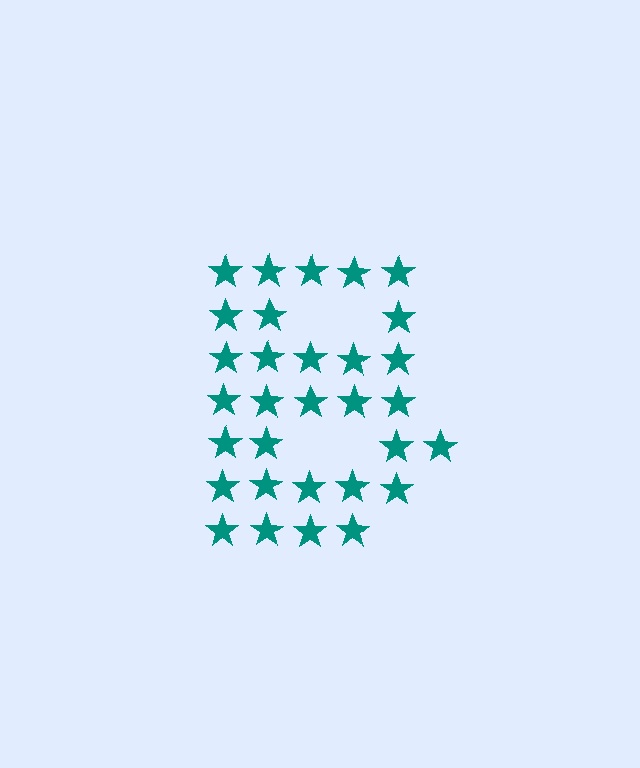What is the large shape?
The large shape is the letter B.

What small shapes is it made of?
It is made of small stars.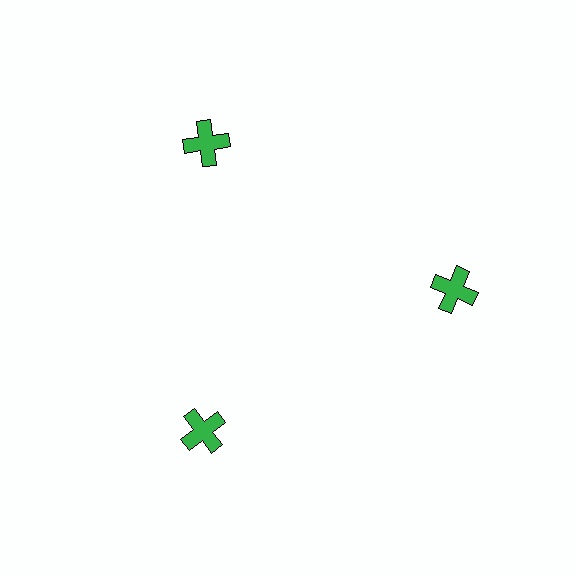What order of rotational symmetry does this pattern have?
This pattern has 3-fold rotational symmetry.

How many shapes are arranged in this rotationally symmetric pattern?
There are 3 shapes, arranged in 3 groups of 1.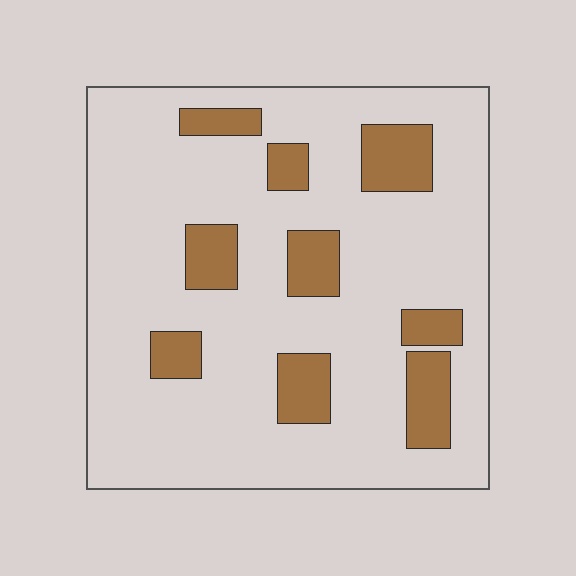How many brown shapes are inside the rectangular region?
9.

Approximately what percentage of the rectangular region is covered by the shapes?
Approximately 20%.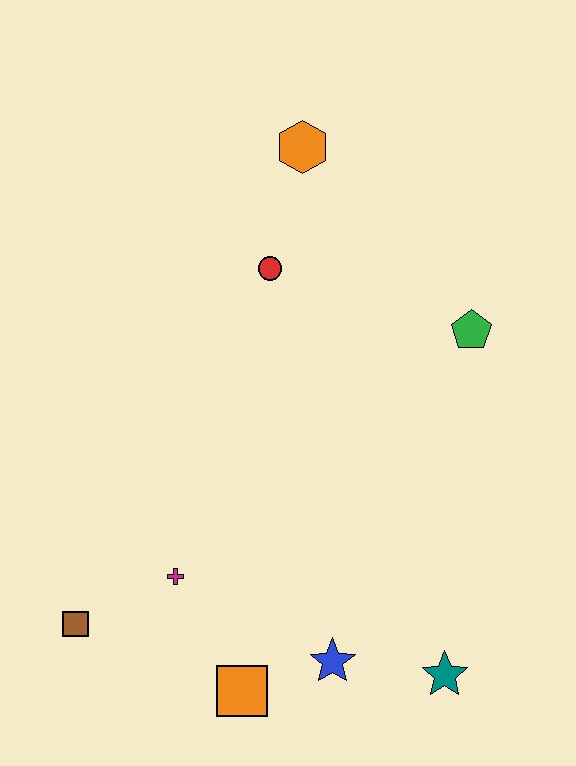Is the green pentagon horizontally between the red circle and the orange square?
No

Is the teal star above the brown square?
No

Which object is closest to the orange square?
The blue star is closest to the orange square.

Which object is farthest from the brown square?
The orange hexagon is farthest from the brown square.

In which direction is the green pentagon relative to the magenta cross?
The green pentagon is to the right of the magenta cross.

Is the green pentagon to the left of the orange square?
No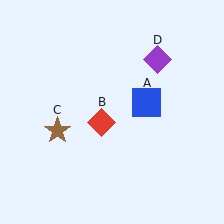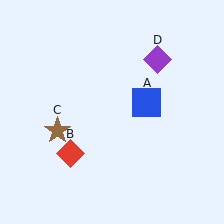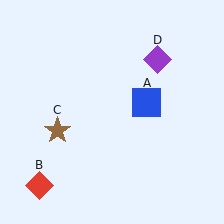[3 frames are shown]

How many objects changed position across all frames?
1 object changed position: red diamond (object B).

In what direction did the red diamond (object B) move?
The red diamond (object B) moved down and to the left.